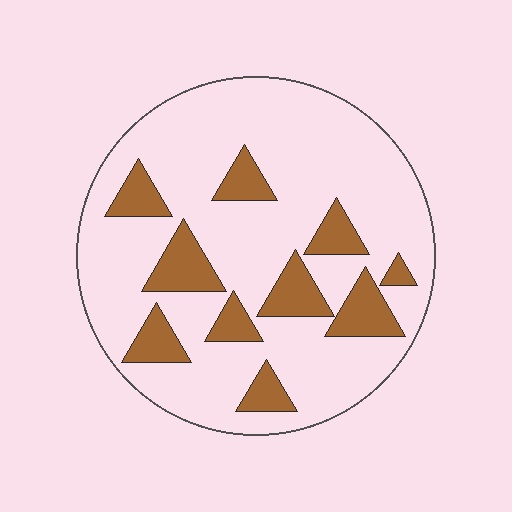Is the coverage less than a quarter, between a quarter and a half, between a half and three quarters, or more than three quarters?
Less than a quarter.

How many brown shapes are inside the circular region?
10.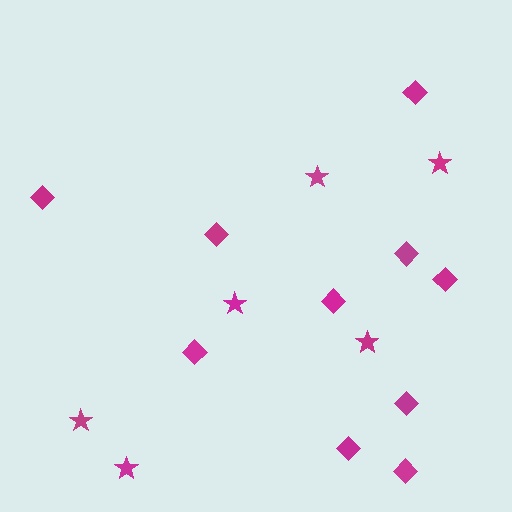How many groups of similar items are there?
There are 2 groups: one group of diamonds (10) and one group of stars (6).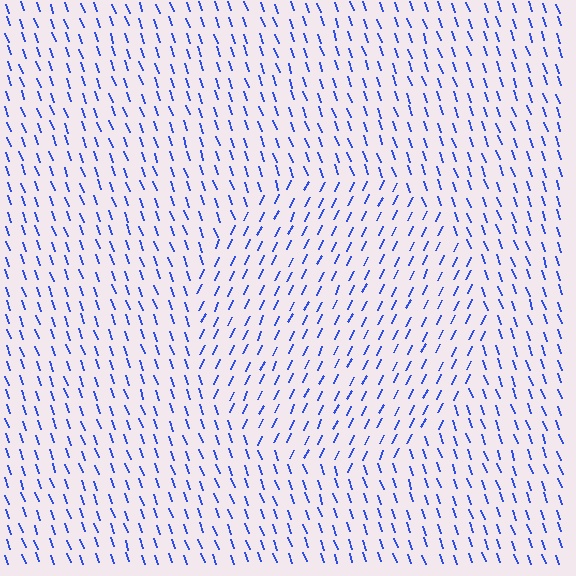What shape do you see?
I see a circle.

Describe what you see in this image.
The image is filled with small blue line segments. A circle region in the image has lines oriented differently from the surrounding lines, creating a visible texture boundary.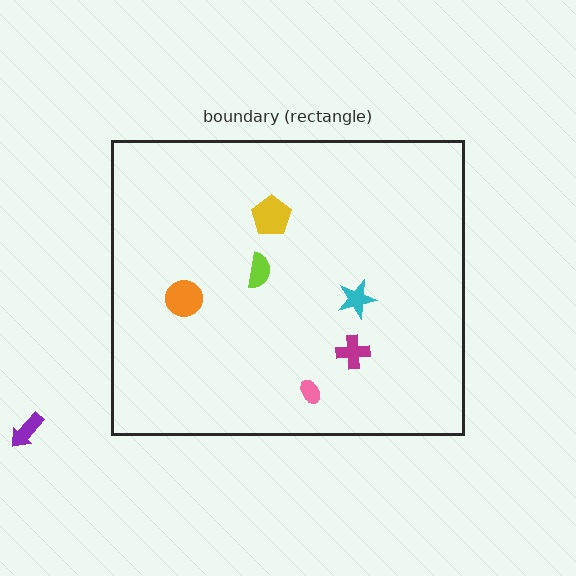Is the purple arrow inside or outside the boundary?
Outside.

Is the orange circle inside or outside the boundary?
Inside.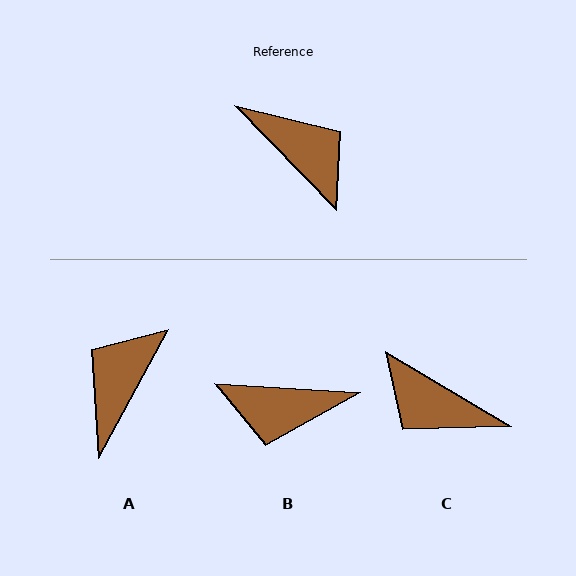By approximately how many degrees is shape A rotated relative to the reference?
Approximately 108 degrees counter-clockwise.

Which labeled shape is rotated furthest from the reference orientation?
C, about 165 degrees away.